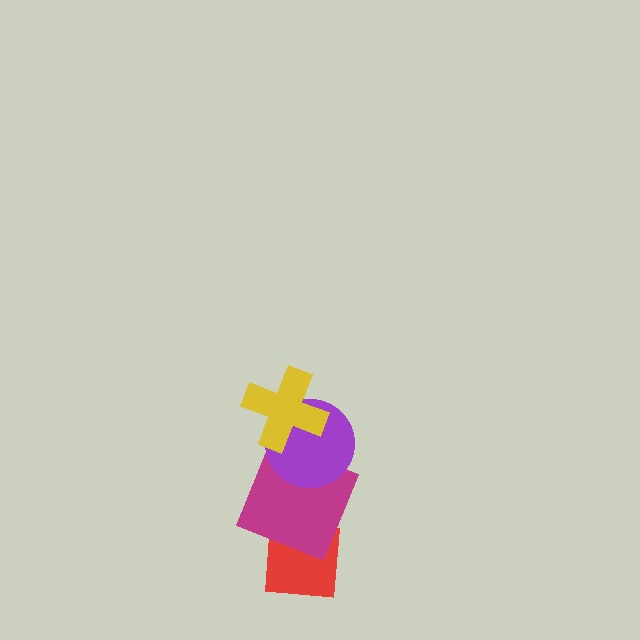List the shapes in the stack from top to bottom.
From top to bottom: the yellow cross, the purple circle, the magenta square, the red square.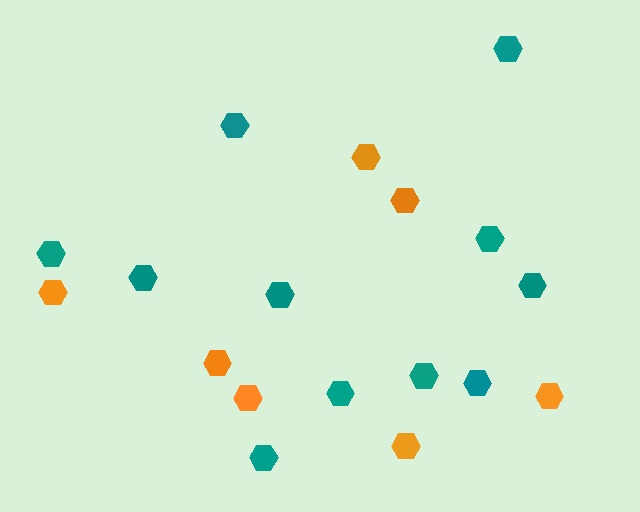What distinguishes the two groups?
There are 2 groups: one group of teal hexagons (11) and one group of orange hexagons (7).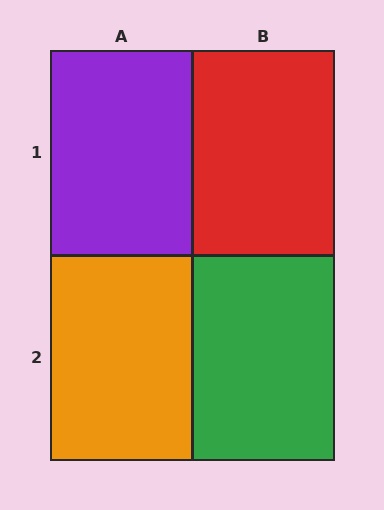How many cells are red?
1 cell is red.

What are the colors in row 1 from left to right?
Purple, red.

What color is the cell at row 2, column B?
Green.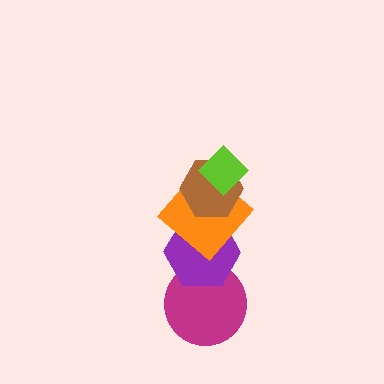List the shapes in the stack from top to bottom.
From top to bottom: the lime diamond, the brown hexagon, the orange diamond, the purple hexagon, the magenta circle.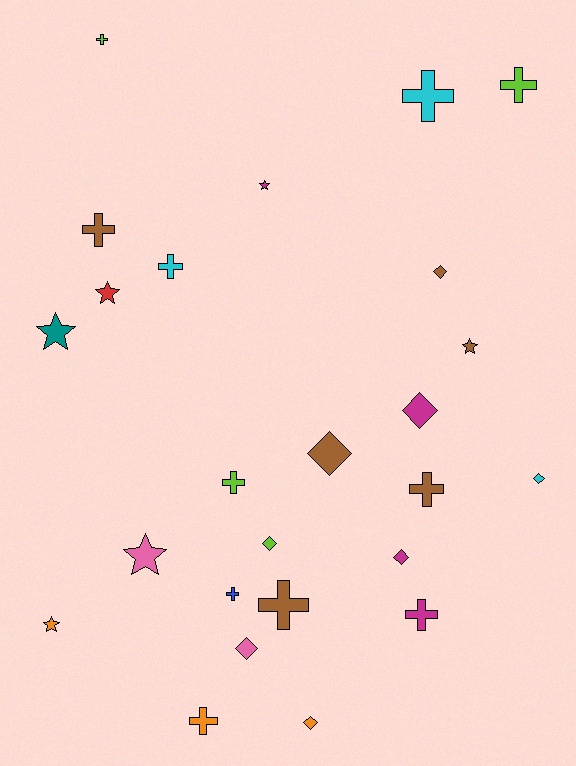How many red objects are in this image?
There is 1 red object.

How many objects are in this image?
There are 25 objects.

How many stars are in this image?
There are 6 stars.